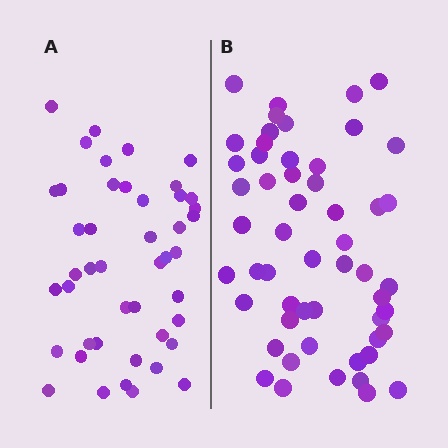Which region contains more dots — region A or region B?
Region B (the right region) has more dots.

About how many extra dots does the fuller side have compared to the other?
Region B has roughly 8 or so more dots than region A.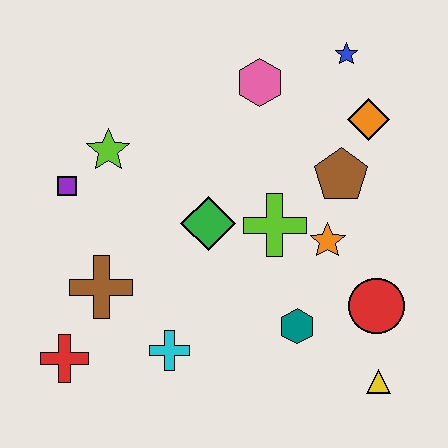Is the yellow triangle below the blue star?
Yes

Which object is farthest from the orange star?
The red cross is farthest from the orange star.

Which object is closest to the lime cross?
The orange star is closest to the lime cross.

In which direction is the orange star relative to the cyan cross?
The orange star is to the right of the cyan cross.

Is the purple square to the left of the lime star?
Yes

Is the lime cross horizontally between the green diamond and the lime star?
No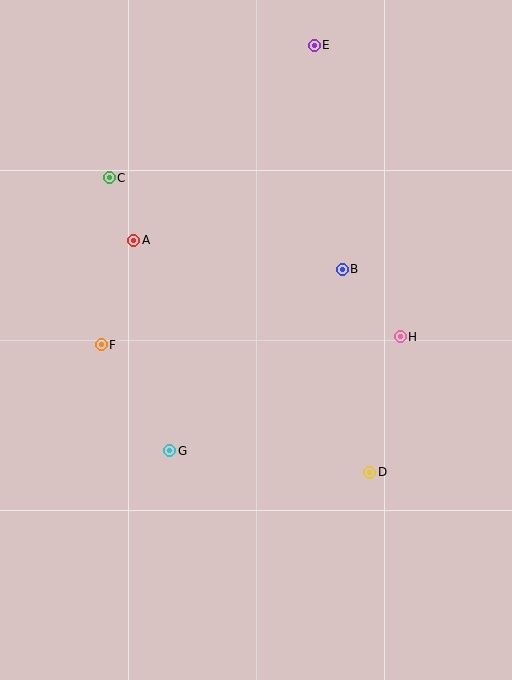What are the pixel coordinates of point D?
Point D is at (370, 472).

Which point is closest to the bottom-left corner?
Point G is closest to the bottom-left corner.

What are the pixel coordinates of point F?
Point F is at (101, 345).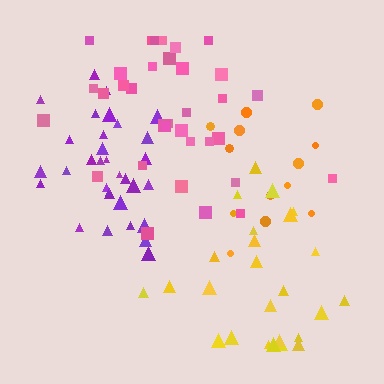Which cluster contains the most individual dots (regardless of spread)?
Pink (34).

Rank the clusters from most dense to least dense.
purple, pink, yellow, orange.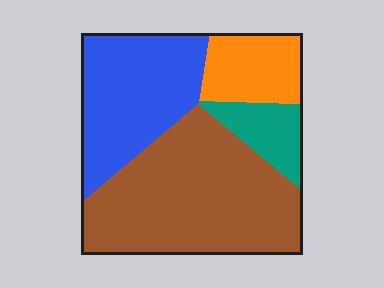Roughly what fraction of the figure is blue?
Blue takes up about one third (1/3) of the figure.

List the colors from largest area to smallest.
From largest to smallest: brown, blue, orange, teal.